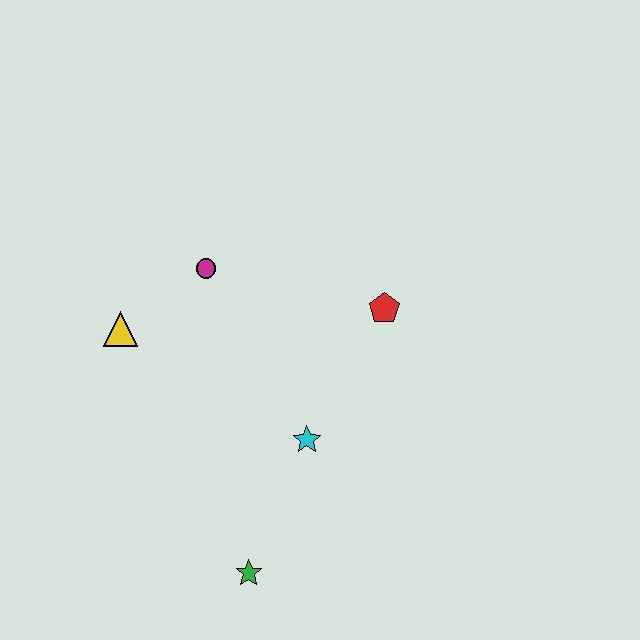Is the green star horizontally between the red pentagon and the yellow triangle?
Yes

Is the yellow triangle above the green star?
Yes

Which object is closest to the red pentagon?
The cyan star is closest to the red pentagon.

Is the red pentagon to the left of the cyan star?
No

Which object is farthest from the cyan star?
The yellow triangle is farthest from the cyan star.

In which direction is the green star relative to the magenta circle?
The green star is below the magenta circle.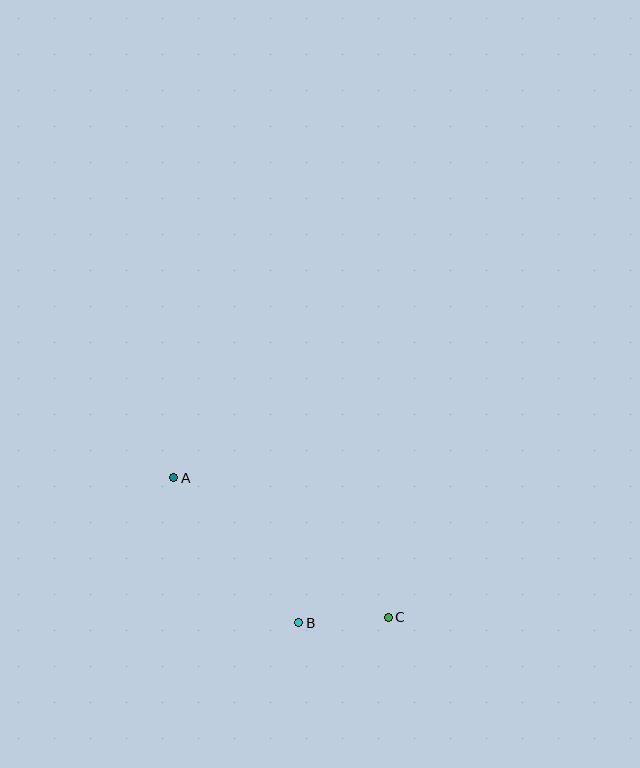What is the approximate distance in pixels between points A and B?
The distance between A and B is approximately 191 pixels.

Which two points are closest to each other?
Points B and C are closest to each other.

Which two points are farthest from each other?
Points A and C are farthest from each other.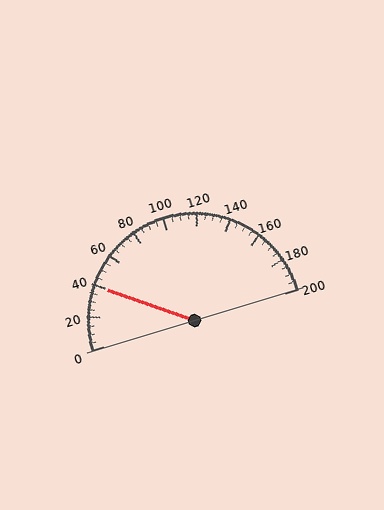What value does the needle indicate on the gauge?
The needle indicates approximately 40.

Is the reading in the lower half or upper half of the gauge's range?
The reading is in the lower half of the range (0 to 200).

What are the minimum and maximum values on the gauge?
The gauge ranges from 0 to 200.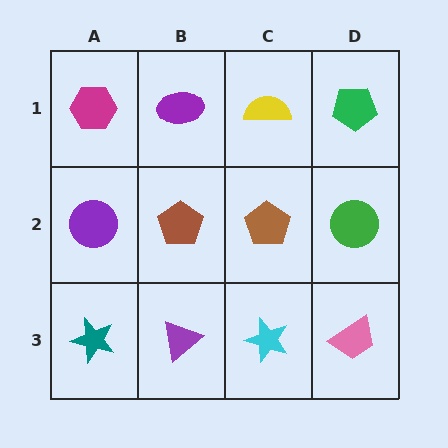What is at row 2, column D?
A green circle.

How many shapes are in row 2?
4 shapes.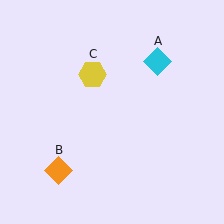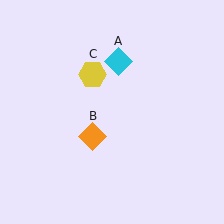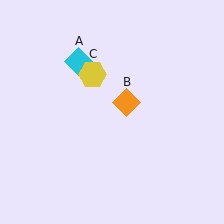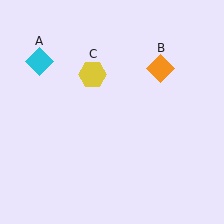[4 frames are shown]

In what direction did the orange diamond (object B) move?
The orange diamond (object B) moved up and to the right.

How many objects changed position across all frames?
2 objects changed position: cyan diamond (object A), orange diamond (object B).